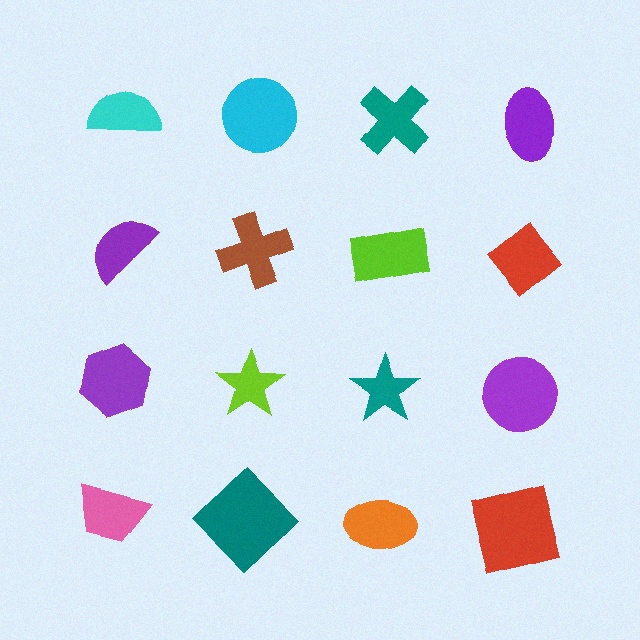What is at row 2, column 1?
A purple semicircle.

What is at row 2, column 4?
A red diamond.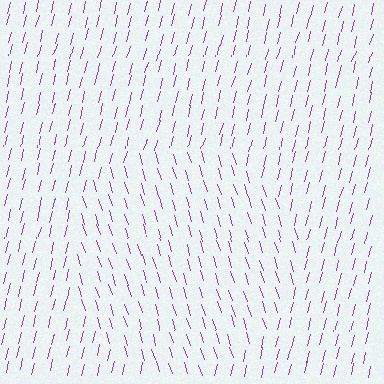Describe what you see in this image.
The image is filled with small purple line segments. A circle region in the image has lines oriented differently from the surrounding lines, creating a visible texture boundary.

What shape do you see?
I see a circle.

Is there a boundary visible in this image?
Yes, there is a texture boundary formed by a change in line orientation.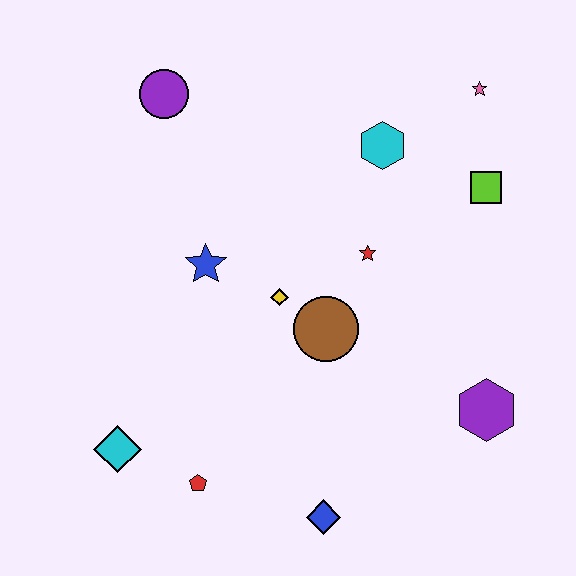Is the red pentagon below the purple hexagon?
Yes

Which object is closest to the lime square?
The pink star is closest to the lime square.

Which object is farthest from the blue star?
The pink star is farthest from the blue star.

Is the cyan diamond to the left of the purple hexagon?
Yes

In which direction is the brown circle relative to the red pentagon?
The brown circle is above the red pentagon.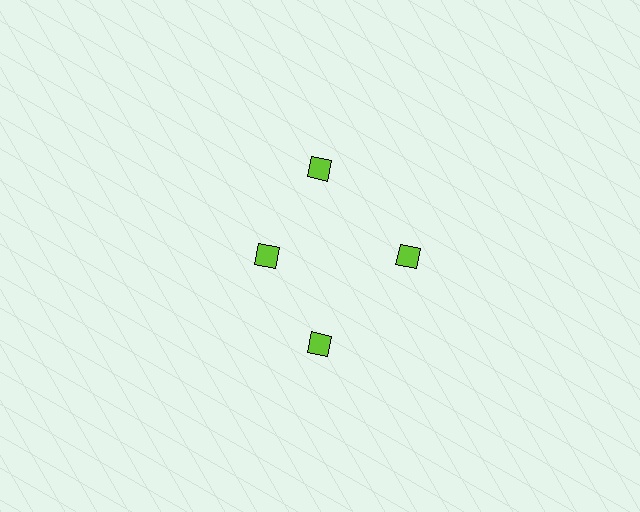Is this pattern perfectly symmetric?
No. The 4 lime diamonds are arranged in a ring, but one element near the 9 o'clock position is pulled inward toward the center, breaking the 4-fold rotational symmetry.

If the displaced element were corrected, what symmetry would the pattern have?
It would have 4-fold rotational symmetry — the pattern would map onto itself every 90 degrees.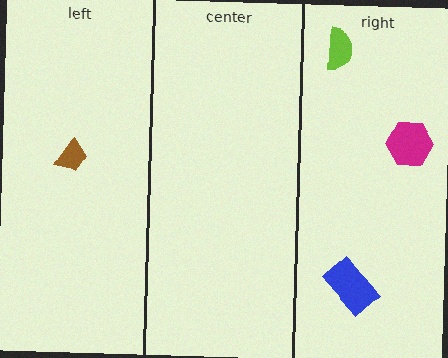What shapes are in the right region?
The lime semicircle, the magenta hexagon, the blue rectangle.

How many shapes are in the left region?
1.